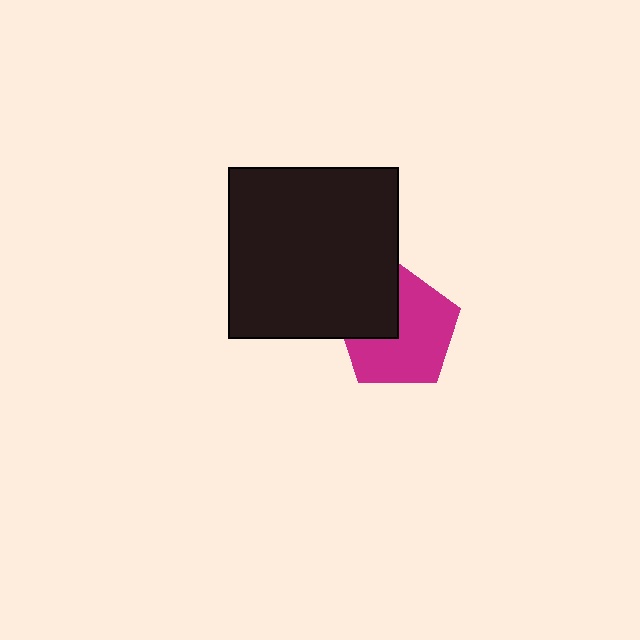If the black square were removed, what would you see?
You would see the complete magenta pentagon.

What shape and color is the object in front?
The object in front is a black square.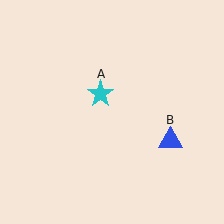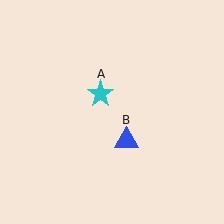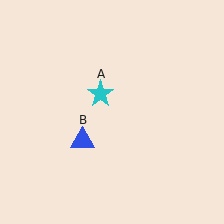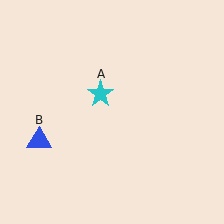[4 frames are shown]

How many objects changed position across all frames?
1 object changed position: blue triangle (object B).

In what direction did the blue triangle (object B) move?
The blue triangle (object B) moved left.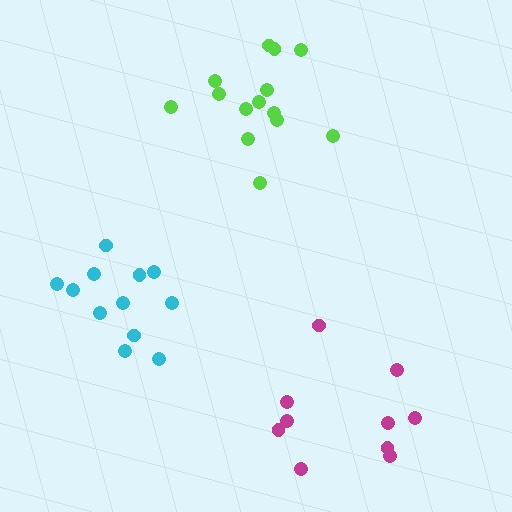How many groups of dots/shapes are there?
There are 3 groups.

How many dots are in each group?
Group 1: 12 dots, Group 2: 10 dots, Group 3: 14 dots (36 total).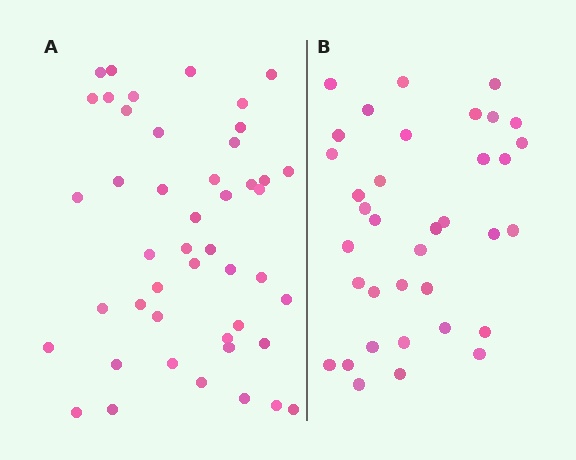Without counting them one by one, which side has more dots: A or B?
Region A (the left region) has more dots.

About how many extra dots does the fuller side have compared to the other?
Region A has roughly 10 or so more dots than region B.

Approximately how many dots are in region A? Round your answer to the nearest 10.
About 50 dots. (The exact count is 46, which rounds to 50.)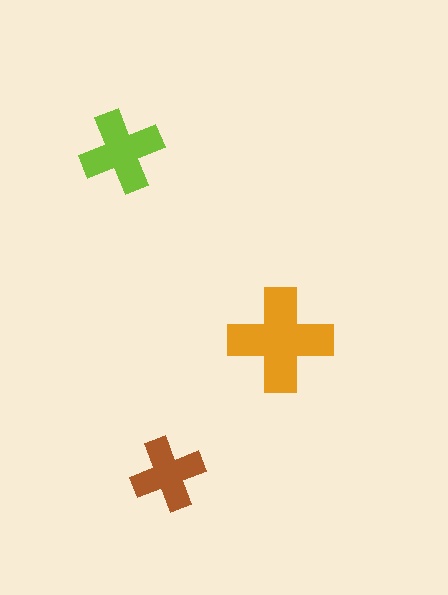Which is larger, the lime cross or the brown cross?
The lime one.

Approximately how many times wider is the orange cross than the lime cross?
About 1.5 times wider.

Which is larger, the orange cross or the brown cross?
The orange one.